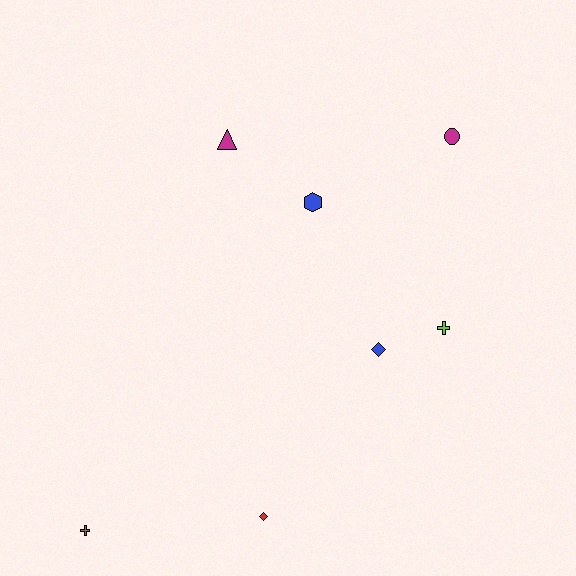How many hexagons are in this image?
There is 1 hexagon.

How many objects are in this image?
There are 7 objects.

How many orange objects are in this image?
There are no orange objects.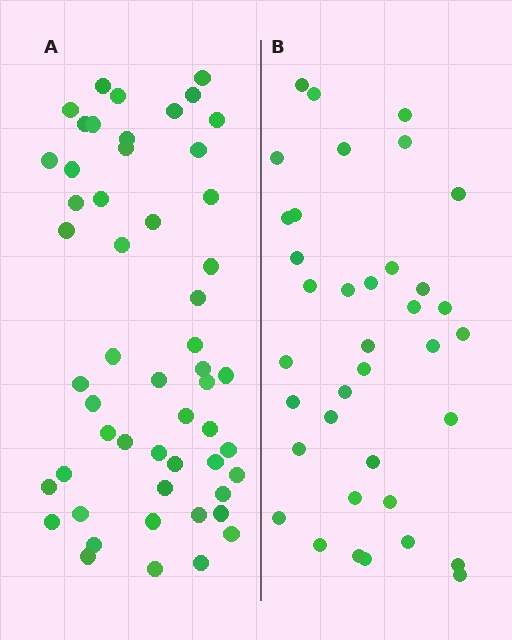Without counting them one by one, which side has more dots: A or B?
Region A (the left region) has more dots.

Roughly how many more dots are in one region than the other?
Region A has approximately 15 more dots than region B.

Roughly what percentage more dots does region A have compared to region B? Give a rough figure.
About 45% more.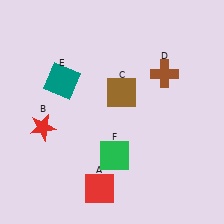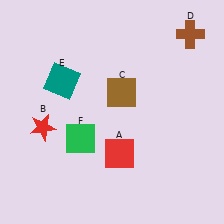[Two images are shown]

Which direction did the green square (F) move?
The green square (F) moved left.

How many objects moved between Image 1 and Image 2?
3 objects moved between the two images.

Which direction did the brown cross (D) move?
The brown cross (D) moved up.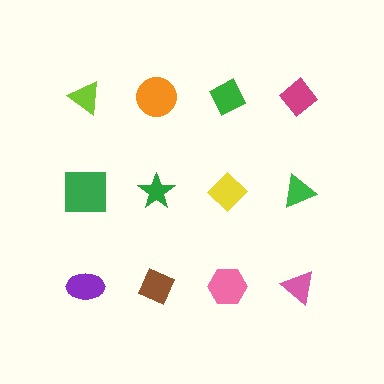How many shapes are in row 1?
4 shapes.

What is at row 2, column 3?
A yellow diamond.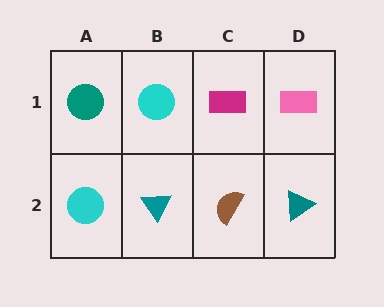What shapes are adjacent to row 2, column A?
A teal circle (row 1, column A), a teal triangle (row 2, column B).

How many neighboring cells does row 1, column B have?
3.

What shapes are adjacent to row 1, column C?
A brown semicircle (row 2, column C), a cyan circle (row 1, column B), a pink rectangle (row 1, column D).